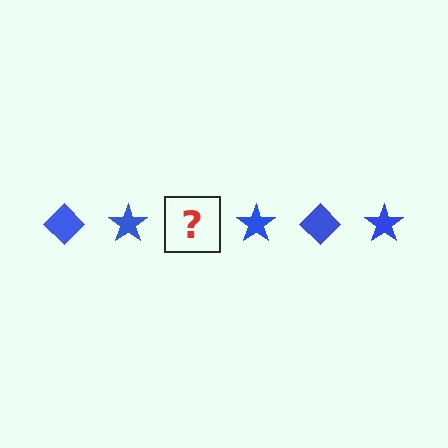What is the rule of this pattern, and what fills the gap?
The rule is that the pattern cycles through diamond, star shapes in blue. The gap should be filled with a blue diamond.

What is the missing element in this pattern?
The missing element is a blue diamond.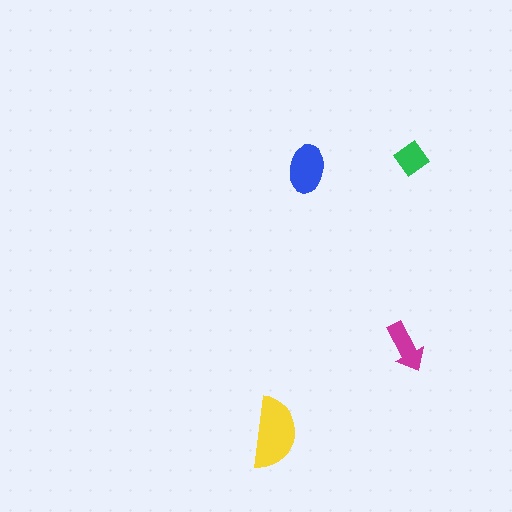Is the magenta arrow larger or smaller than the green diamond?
Larger.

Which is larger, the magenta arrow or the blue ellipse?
The blue ellipse.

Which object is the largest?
The yellow semicircle.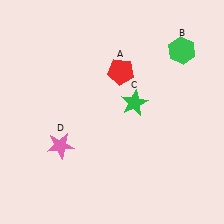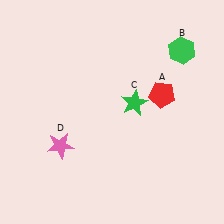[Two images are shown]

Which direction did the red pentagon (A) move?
The red pentagon (A) moved right.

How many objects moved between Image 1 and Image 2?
1 object moved between the two images.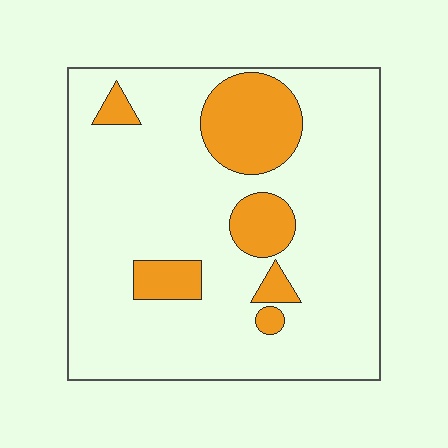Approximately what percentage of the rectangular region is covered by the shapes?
Approximately 20%.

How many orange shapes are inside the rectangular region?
6.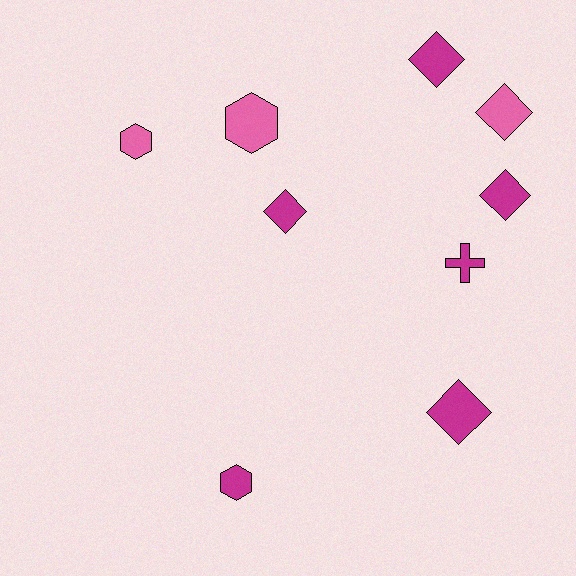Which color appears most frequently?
Magenta, with 6 objects.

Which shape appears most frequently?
Diamond, with 5 objects.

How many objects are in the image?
There are 9 objects.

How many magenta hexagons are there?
There is 1 magenta hexagon.